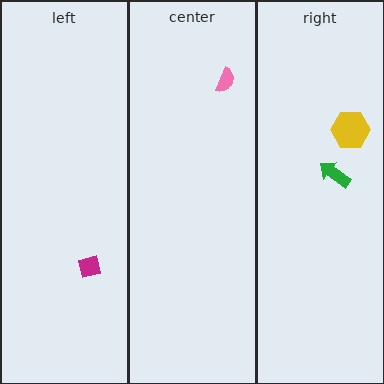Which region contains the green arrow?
The right region.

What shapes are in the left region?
The magenta square.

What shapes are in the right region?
The yellow hexagon, the green arrow.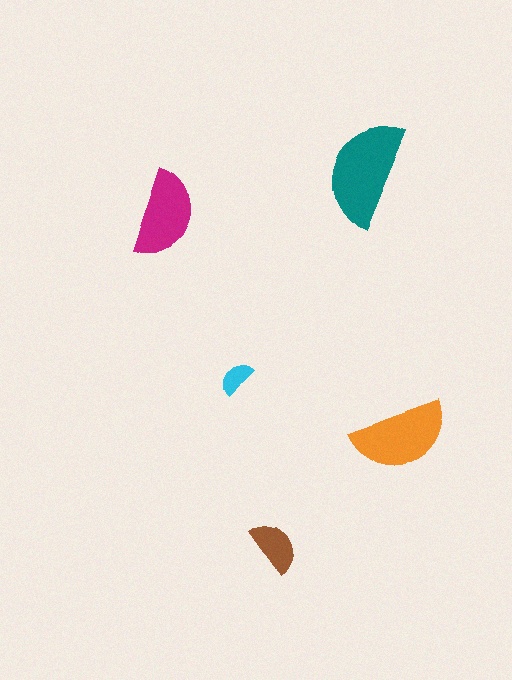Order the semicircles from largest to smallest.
the teal one, the orange one, the magenta one, the brown one, the cyan one.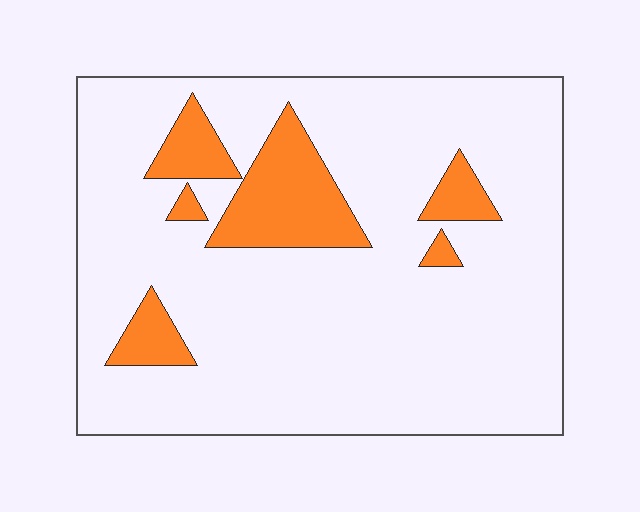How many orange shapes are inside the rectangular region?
6.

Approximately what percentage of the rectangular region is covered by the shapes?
Approximately 15%.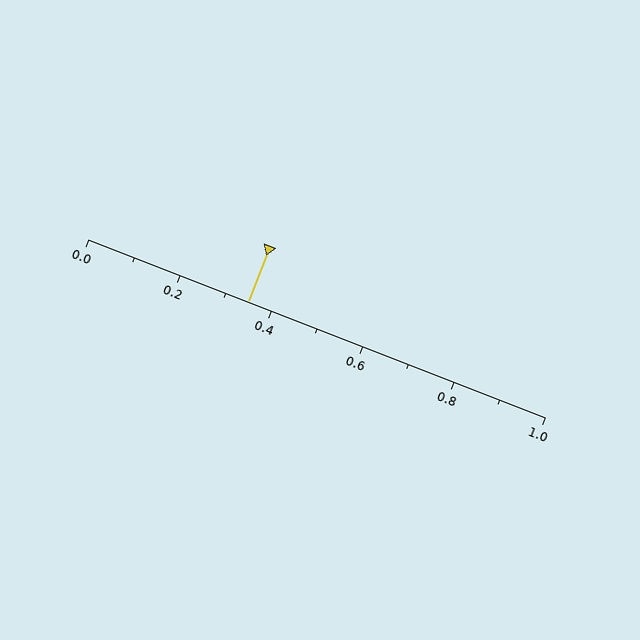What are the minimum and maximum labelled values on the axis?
The axis runs from 0.0 to 1.0.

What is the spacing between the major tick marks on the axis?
The major ticks are spaced 0.2 apart.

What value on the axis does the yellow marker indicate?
The marker indicates approximately 0.35.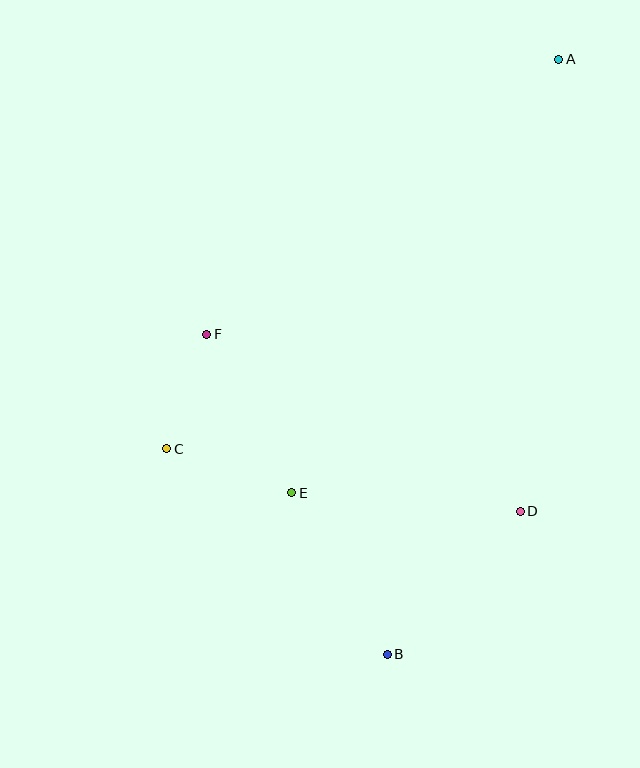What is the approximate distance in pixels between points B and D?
The distance between B and D is approximately 195 pixels.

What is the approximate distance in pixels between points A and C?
The distance between A and C is approximately 553 pixels.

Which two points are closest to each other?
Points C and F are closest to each other.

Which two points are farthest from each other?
Points A and B are farthest from each other.